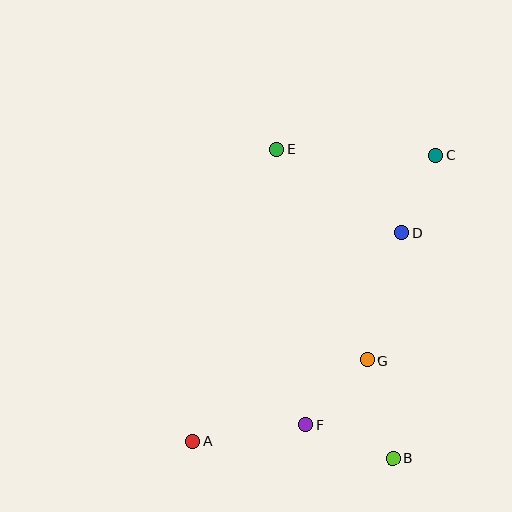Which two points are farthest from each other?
Points A and C are farthest from each other.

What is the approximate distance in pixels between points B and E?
The distance between B and E is approximately 330 pixels.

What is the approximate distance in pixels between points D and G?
The distance between D and G is approximately 132 pixels.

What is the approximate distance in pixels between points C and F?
The distance between C and F is approximately 299 pixels.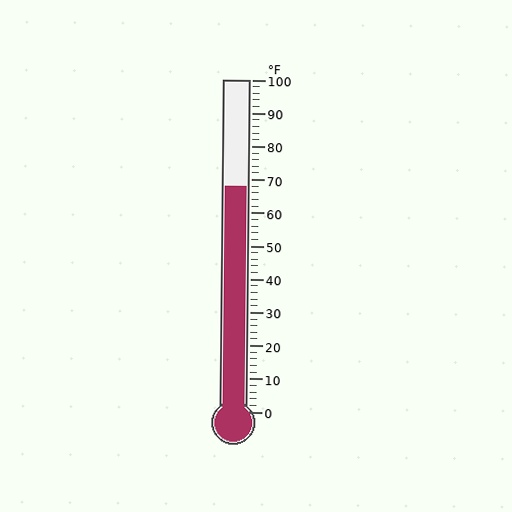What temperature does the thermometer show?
The thermometer shows approximately 68°F.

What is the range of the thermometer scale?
The thermometer scale ranges from 0°F to 100°F.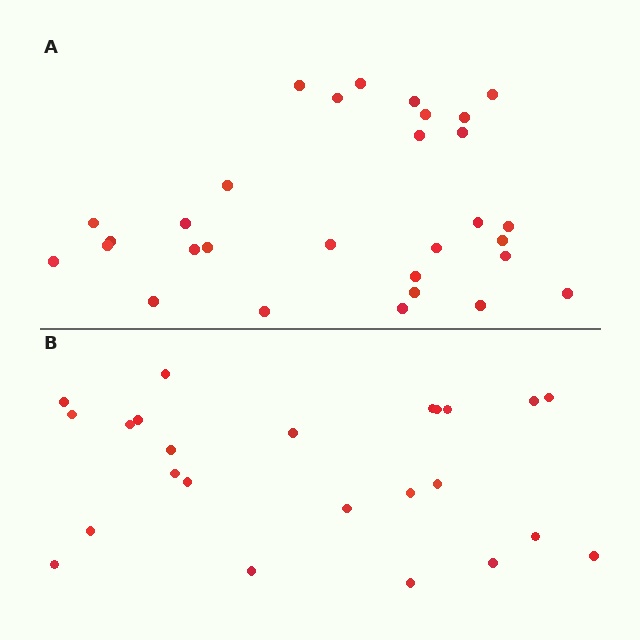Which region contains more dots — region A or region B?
Region A (the top region) has more dots.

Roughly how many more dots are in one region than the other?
Region A has about 6 more dots than region B.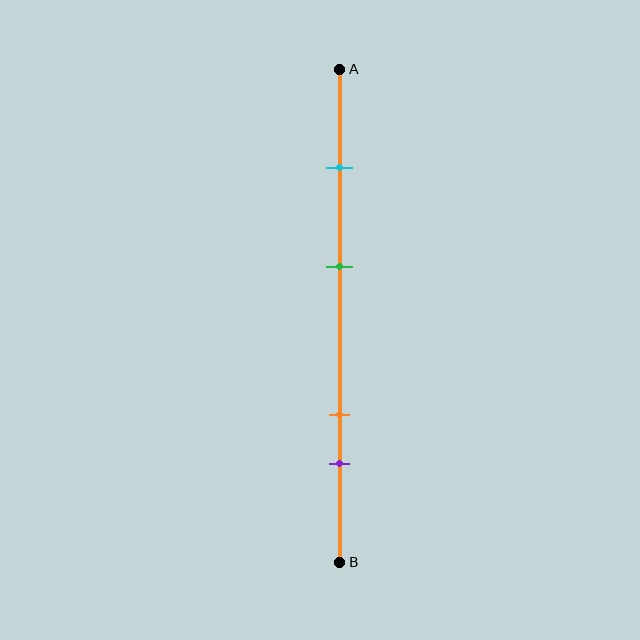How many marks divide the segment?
There are 4 marks dividing the segment.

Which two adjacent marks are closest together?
The orange and purple marks are the closest adjacent pair.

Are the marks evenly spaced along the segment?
No, the marks are not evenly spaced.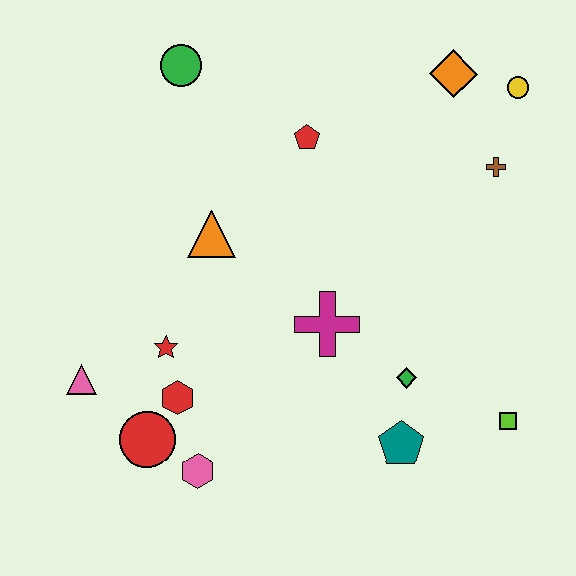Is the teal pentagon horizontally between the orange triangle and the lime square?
Yes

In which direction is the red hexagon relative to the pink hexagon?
The red hexagon is above the pink hexagon.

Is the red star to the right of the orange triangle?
No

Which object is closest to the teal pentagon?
The green diamond is closest to the teal pentagon.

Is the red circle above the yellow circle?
No